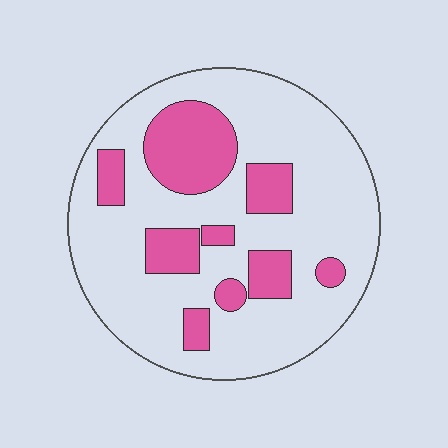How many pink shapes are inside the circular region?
9.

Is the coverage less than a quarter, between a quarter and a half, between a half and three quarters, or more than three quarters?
Less than a quarter.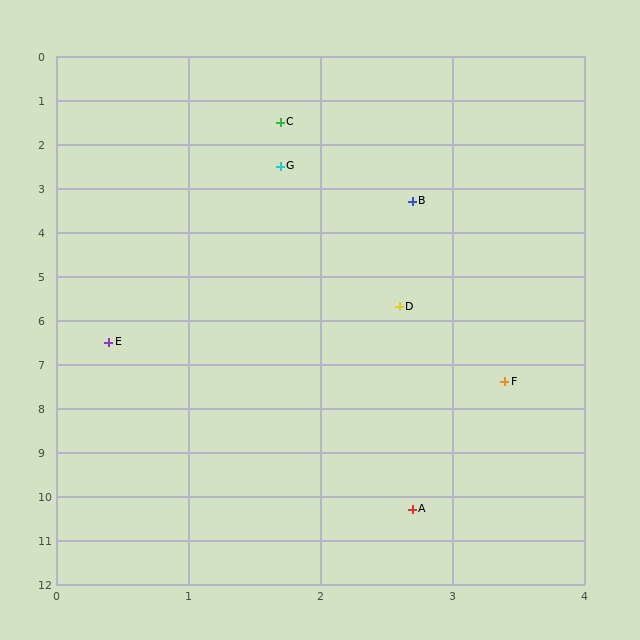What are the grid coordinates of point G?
Point G is at approximately (1.7, 2.5).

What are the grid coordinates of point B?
Point B is at approximately (2.7, 3.3).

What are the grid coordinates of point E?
Point E is at approximately (0.4, 6.5).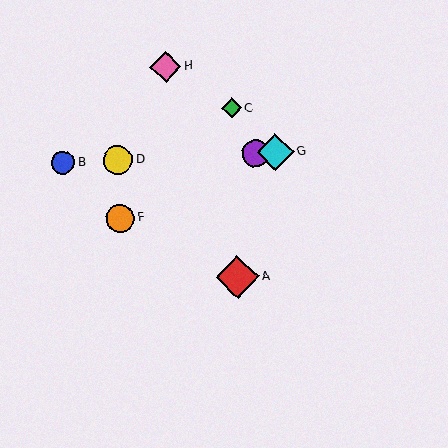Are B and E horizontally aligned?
Yes, both are at y≈163.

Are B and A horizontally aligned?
No, B is at y≈163 and A is at y≈277.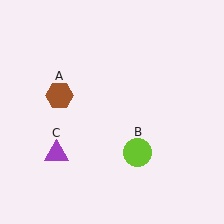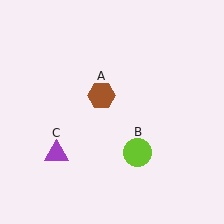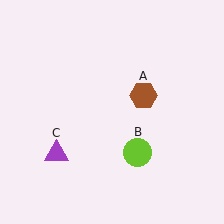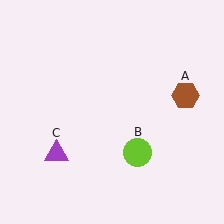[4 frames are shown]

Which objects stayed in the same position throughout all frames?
Lime circle (object B) and purple triangle (object C) remained stationary.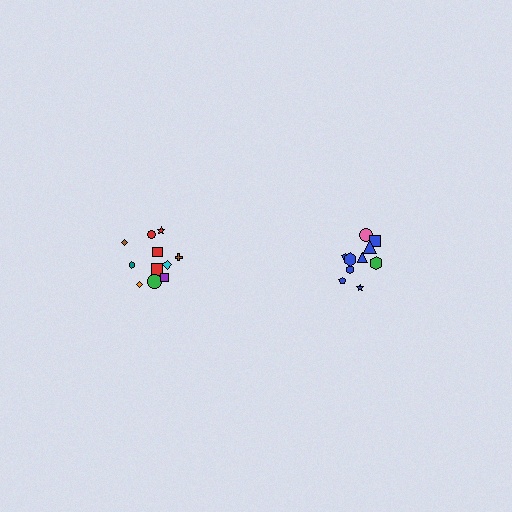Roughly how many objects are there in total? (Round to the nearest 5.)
Roughly 20 objects in total.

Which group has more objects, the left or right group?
The left group.